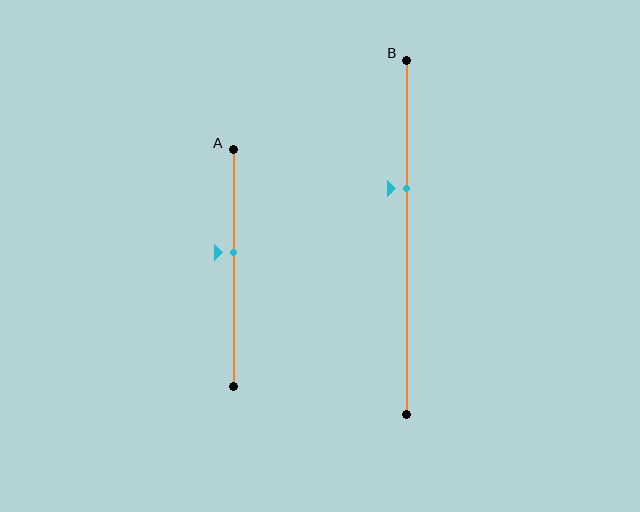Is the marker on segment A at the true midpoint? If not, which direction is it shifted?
No, the marker on segment A is shifted upward by about 7% of the segment length.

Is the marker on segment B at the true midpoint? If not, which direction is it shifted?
No, the marker on segment B is shifted upward by about 14% of the segment length.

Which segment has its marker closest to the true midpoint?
Segment A has its marker closest to the true midpoint.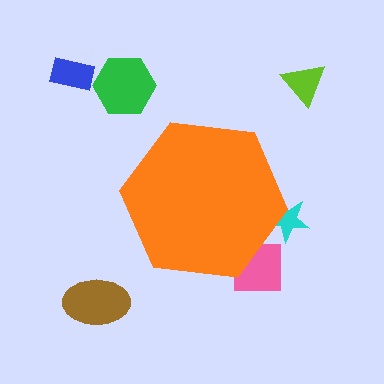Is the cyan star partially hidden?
Yes, the cyan star is partially hidden behind the orange hexagon.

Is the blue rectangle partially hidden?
No, the blue rectangle is fully visible.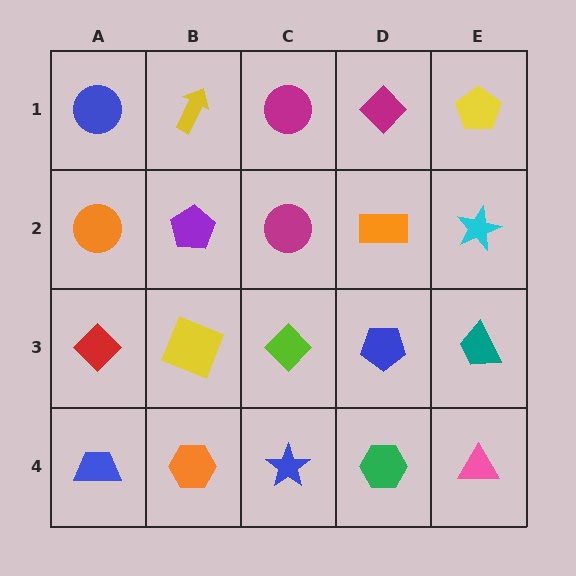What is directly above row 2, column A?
A blue circle.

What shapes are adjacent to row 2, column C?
A magenta circle (row 1, column C), a lime diamond (row 3, column C), a purple pentagon (row 2, column B), an orange rectangle (row 2, column D).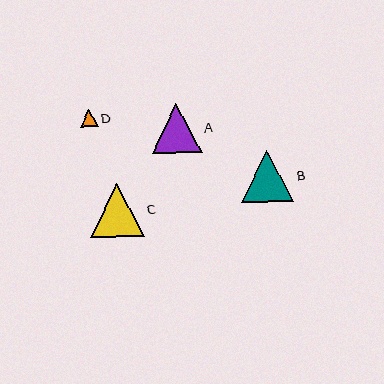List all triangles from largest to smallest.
From largest to smallest: C, B, A, D.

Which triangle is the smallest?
Triangle D is the smallest with a size of approximately 17 pixels.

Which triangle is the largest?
Triangle C is the largest with a size of approximately 53 pixels.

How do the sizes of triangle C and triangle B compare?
Triangle C and triangle B are approximately the same size.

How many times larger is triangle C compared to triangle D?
Triangle C is approximately 3.1 times the size of triangle D.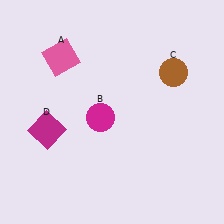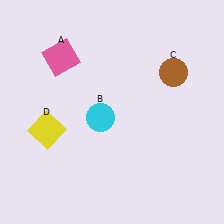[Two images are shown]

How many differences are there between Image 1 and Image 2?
There are 2 differences between the two images.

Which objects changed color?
B changed from magenta to cyan. D changed from magenta to yellow.